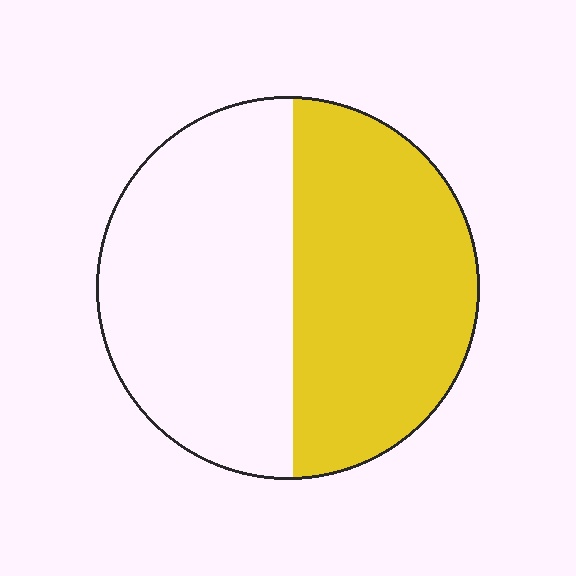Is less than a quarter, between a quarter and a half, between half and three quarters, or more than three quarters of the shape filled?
Between a quarter and a half.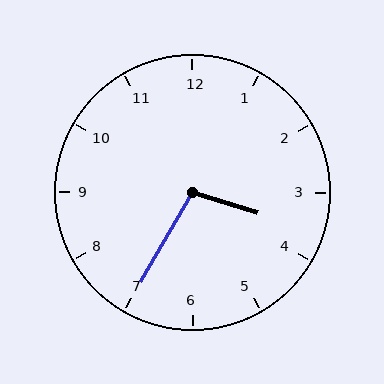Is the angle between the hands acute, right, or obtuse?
It is obtuse.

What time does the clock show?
3:35.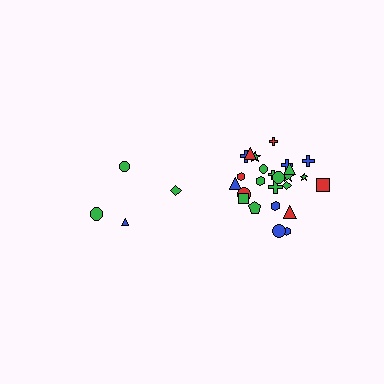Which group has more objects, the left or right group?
The right group.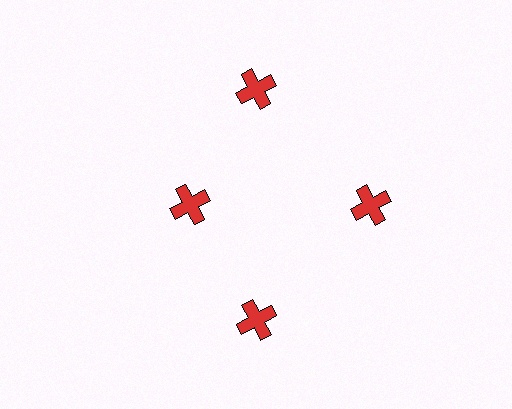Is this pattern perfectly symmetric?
No. The 4 red crosses are arranged in a ring, but one element near the 9 o'clock position is pulled inward toward the center, breaking the 4-fold rotational symmetry.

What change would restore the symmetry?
The symmetry would be restored by moving it outward, back onto the ring so that all 4 crosses sit at equal angles and equal distance from the center.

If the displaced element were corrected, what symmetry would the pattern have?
It would have 4-fold rotational symmetry — the pattern would map onto itself every 90 degrees.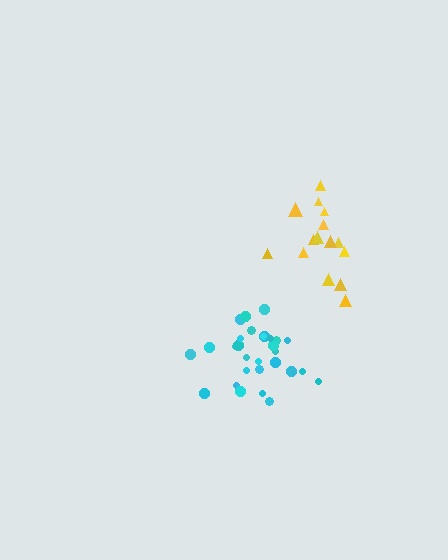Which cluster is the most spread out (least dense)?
Yellow.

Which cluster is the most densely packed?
Cyan.